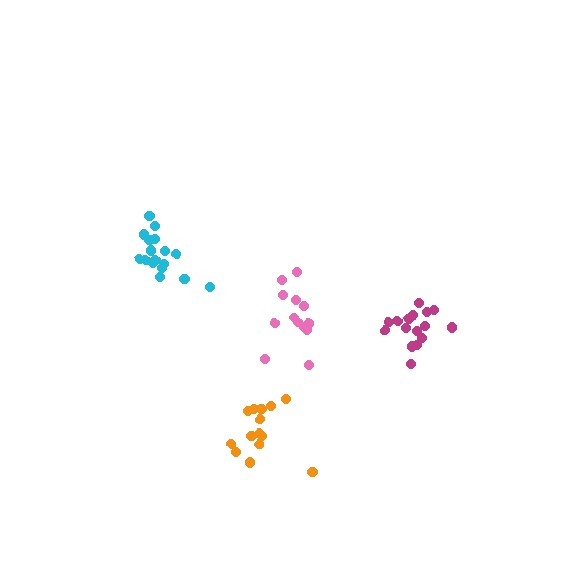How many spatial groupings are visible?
There are 4 spatial groupings.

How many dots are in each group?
Group 1: 16 dots, Group 2: 14 dots, Group 3: 14 dots, Group 4: 17 dots (61 total).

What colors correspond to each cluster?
The clusters are colored: magenta, pink, orange, cyan.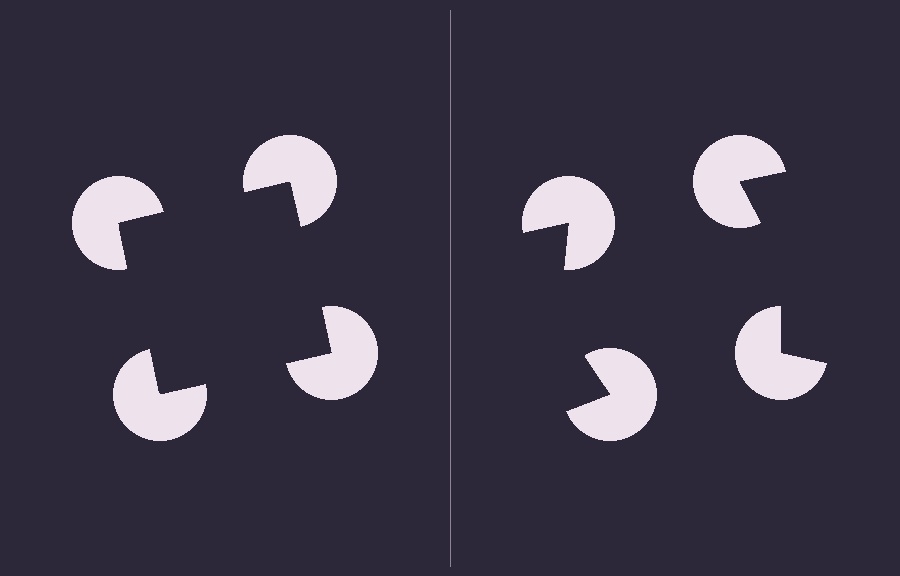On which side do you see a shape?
An illusory square appears on the left side. On the right side the wedge cuts are rotated, so no coherent shape forms.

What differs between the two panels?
The pac-man discs are positioned identically on both sides; only the wedge orientations differ. On the left they align to a square; on the right they are misaligned.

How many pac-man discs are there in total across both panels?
8 — 4 on each side.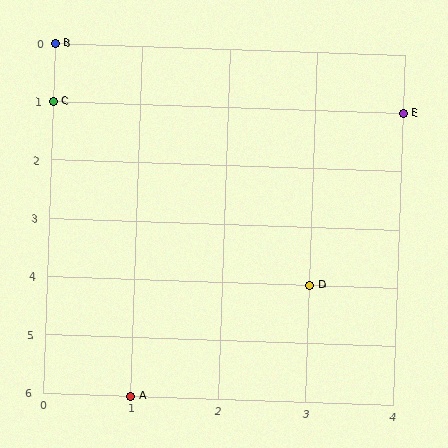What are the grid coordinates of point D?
Point D is at grid coordinates (3, 4).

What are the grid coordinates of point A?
Point A is at grid coordinates (1, 6).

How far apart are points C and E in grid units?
Points C and E are 4 columns apart.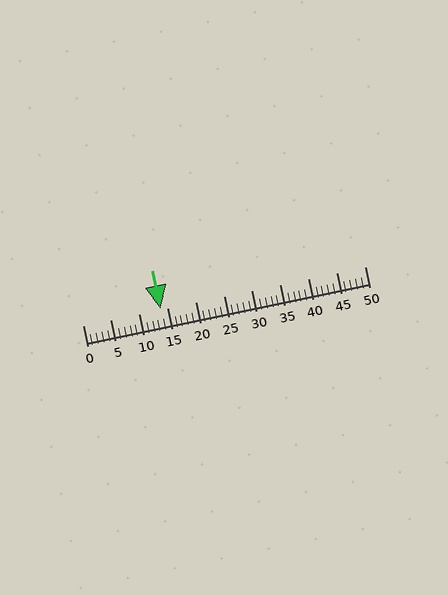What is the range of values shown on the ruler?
The ruler shows values from 0 to 50.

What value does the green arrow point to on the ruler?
The green arrow points to approximately 14.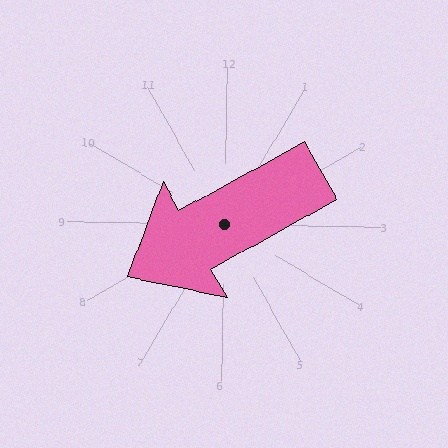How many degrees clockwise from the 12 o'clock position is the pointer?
Approximately 240 degrees.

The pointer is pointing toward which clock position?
Roughly 8 o'clock.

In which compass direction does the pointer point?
Southwest.